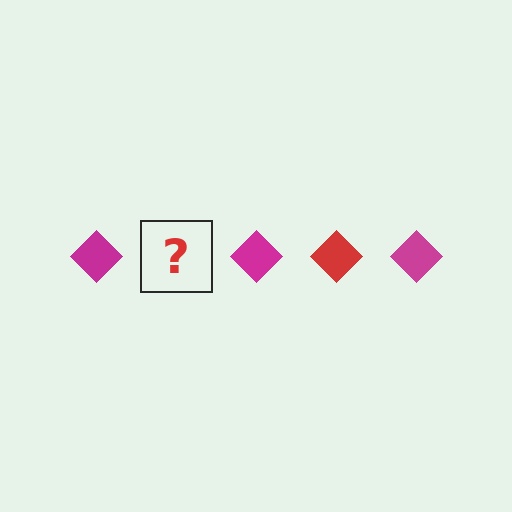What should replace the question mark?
The question mark should be replaced with a red diamond.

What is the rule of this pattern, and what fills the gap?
The rule is that the pattern cycles through magenta, red diamonds. The gap should be filled with a red diamond.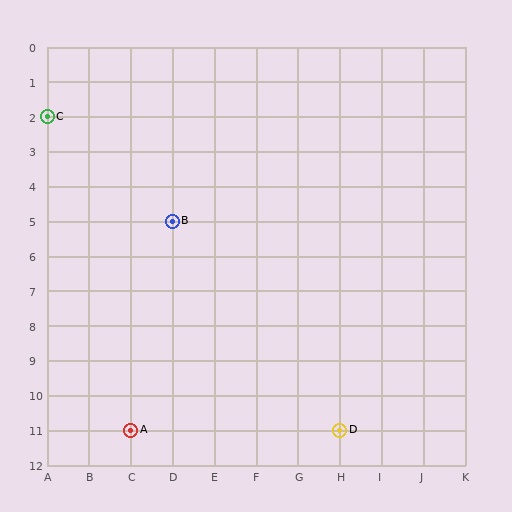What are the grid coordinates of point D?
Point D is at grid coordinates (H, 11).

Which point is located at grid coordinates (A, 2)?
Point C is at (A, 2).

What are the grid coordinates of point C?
Point C is at grid coordinates (A, 2).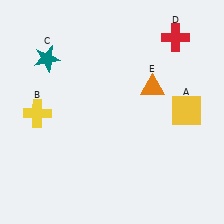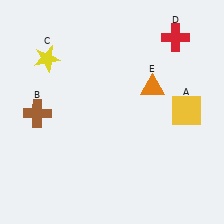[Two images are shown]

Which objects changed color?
B changed from yellow to brown. C changed from teal to yellow.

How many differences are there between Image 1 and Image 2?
There are 2 differences between the two images.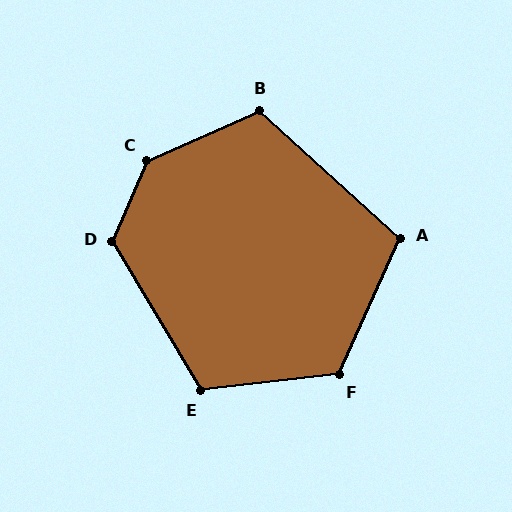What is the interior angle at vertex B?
Approximately 114 degrees (obtuse).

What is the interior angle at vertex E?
Approximately 115 degrees (obtuse).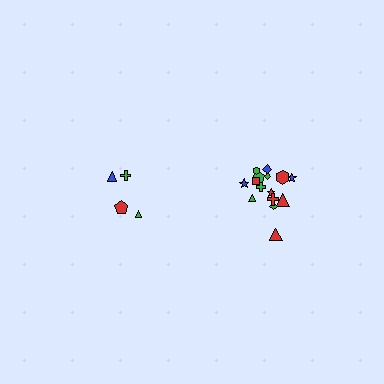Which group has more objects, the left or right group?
The right group.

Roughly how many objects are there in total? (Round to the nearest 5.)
Roughly 20 objects in total.